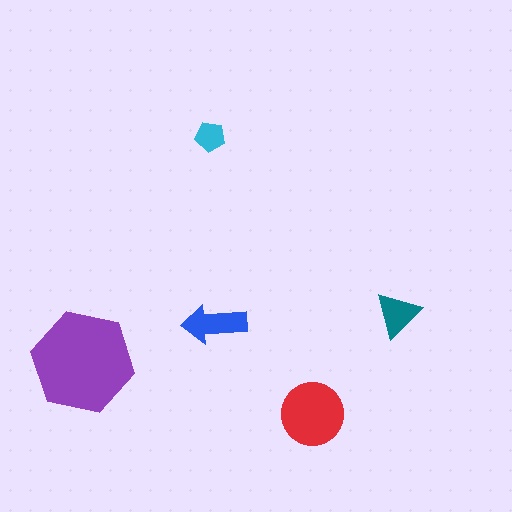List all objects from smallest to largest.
The cyan pentagon, the teal triangle, the blue arrow, the red circle, the purple hexagon.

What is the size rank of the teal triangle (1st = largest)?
4th.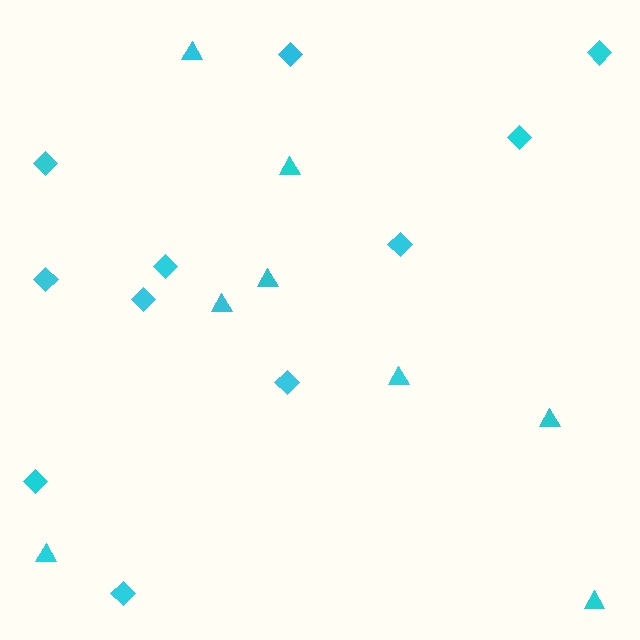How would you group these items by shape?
There are 2 groups: one group of triangles (8) and one group of diamonds (11).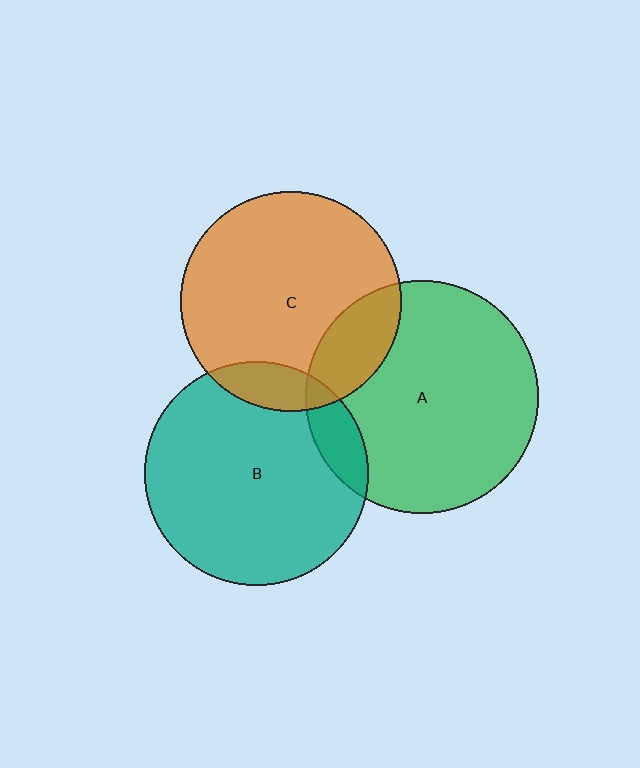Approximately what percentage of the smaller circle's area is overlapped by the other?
Approximately 10%.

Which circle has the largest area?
Circle A (green).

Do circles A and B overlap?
Yes.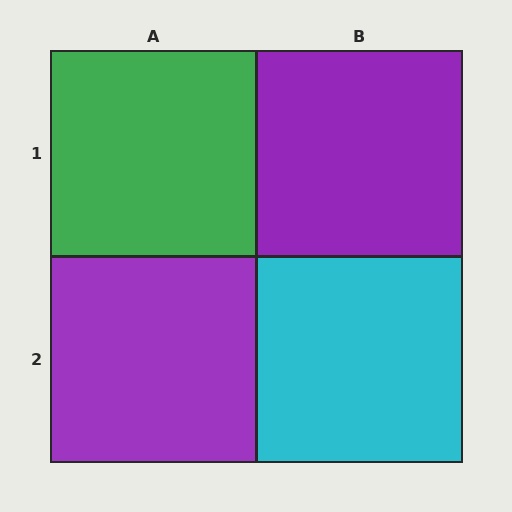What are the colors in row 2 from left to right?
Purple, cyan.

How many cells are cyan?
1 cell is cyan.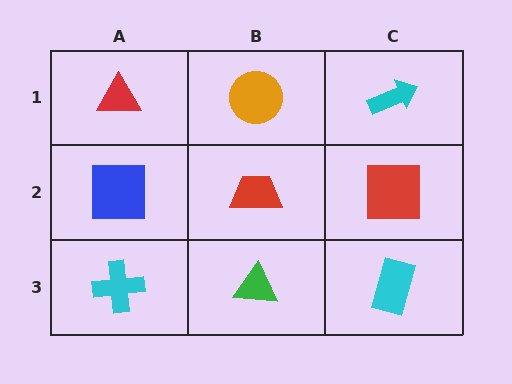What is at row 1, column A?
A red triangle.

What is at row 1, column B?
An orange circle.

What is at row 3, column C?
A cyan rectangle.